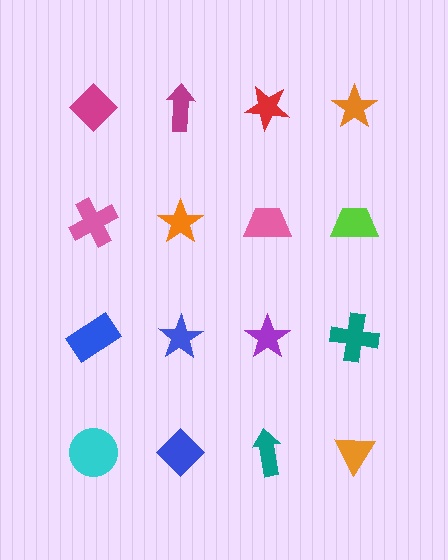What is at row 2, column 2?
An orange star.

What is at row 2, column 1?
A pink cross.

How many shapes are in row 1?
4 shapes.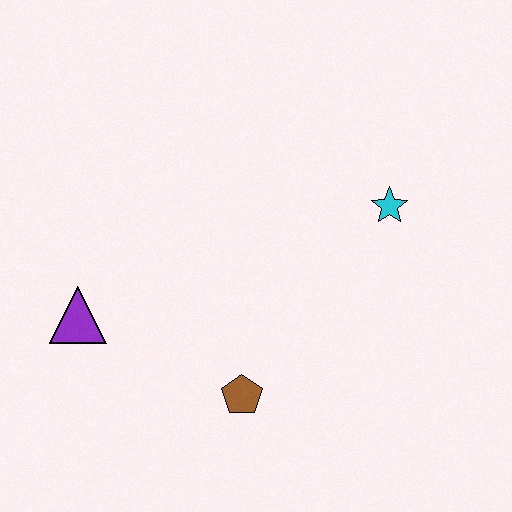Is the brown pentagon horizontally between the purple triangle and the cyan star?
Yes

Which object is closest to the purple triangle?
The brown pentagon is closest to the purple triangle.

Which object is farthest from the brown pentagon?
The cyan star is farthest from the brown pentagon.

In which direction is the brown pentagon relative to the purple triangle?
The brown pentagon is to the right of the purple triangle.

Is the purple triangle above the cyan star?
No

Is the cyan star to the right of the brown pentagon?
Yes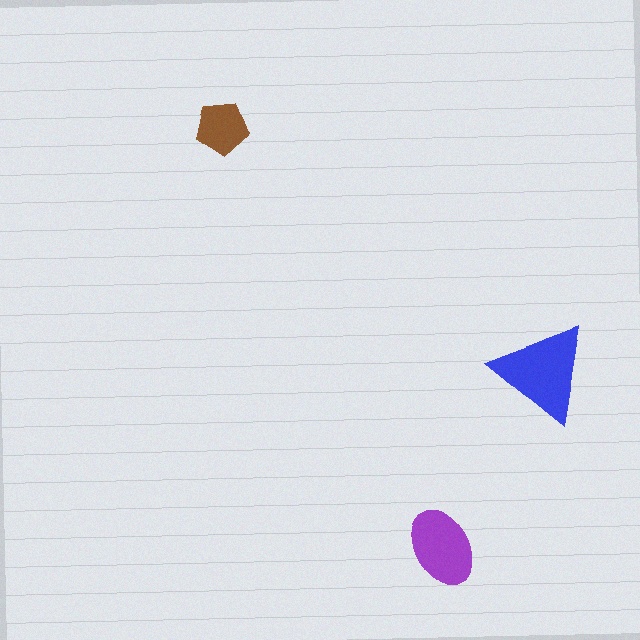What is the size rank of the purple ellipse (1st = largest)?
2nd.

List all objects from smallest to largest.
The brown pentagon, the purple ellipse, the blue triangle.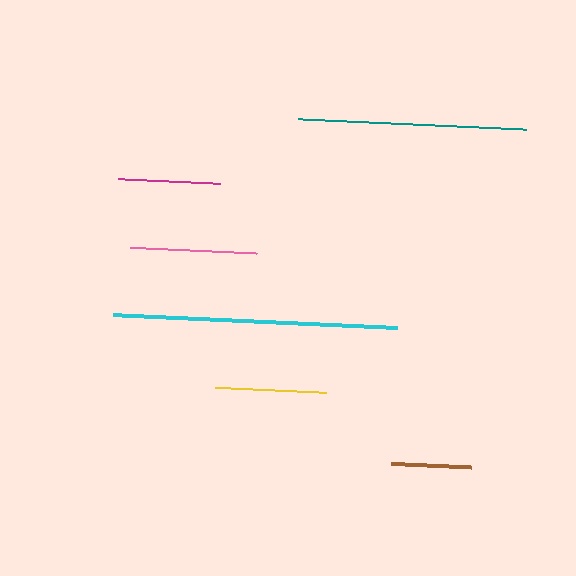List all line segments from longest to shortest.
From longest to shortest: cyan, teal, pink, yellow, magenta, brown.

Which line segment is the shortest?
The brown line is the shortest at approximately 80 pixels.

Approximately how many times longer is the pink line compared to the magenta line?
The pink line is approximately 1.2 times the length of the magenta line.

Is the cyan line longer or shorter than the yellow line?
The cyan line is longer than the yellow line.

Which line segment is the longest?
The cyan line is the longest at approximately 285 pixels.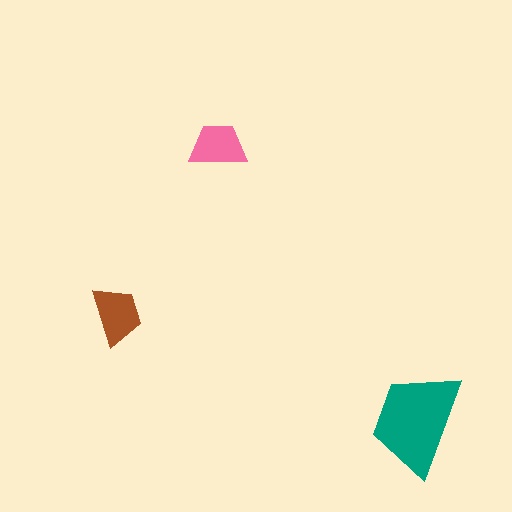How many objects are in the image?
There are 3 objects in the image.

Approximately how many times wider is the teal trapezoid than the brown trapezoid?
About 2 times wider.